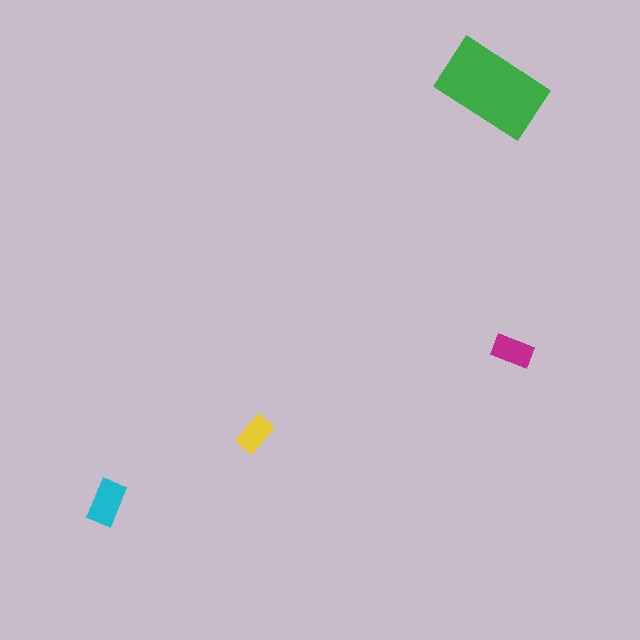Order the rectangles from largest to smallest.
the green one, the cyan one, the magenta one, the yellow one.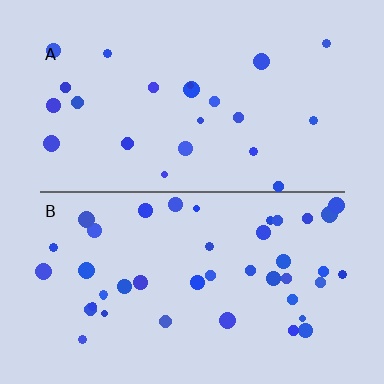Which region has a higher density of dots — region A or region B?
B (the bottom).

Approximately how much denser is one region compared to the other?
Approximately 1.8× — region B over region A.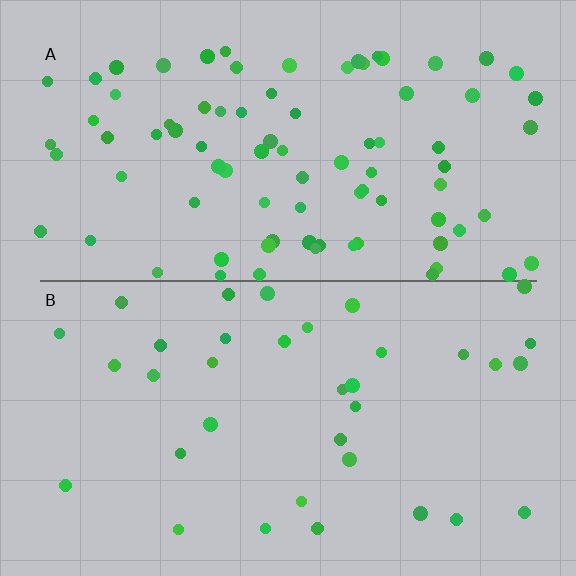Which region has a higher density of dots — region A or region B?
A (the top).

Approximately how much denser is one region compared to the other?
Approximately 2.4× — region A over region B.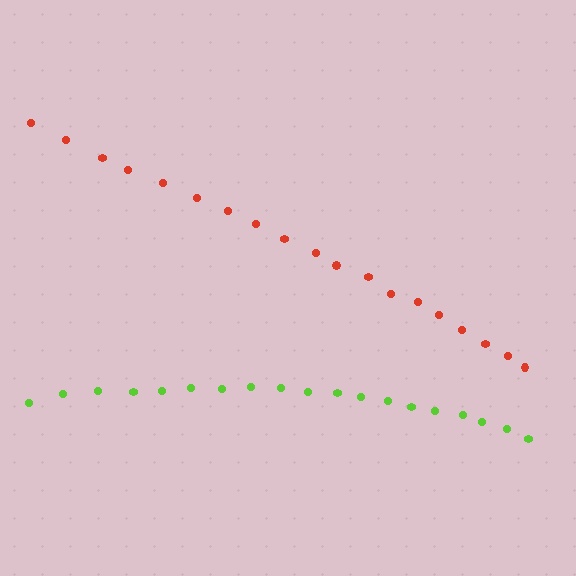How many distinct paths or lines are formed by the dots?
There are 2 distinct paths.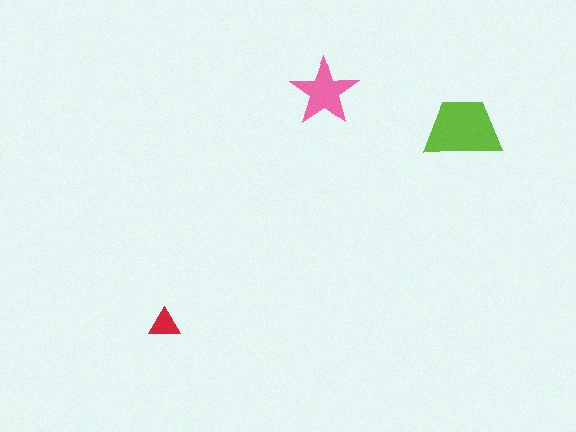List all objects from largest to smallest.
The lime trapezoid, the pink star, the red triangle.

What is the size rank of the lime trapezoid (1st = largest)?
1st.